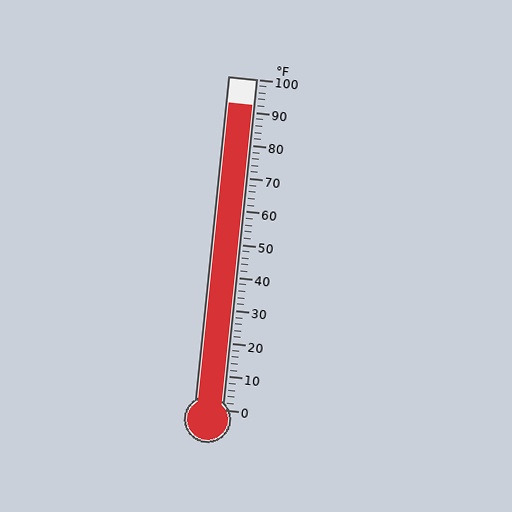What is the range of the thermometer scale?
The thermometer scale ranges from 0°F to 100°F.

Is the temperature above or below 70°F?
The temperature is above 70°F.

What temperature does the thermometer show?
The thermometer shows approximately 92°F.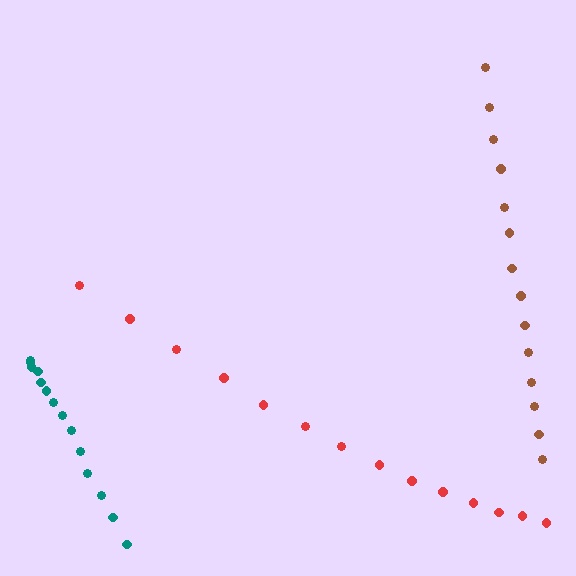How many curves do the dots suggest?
There are 3 distinct paths.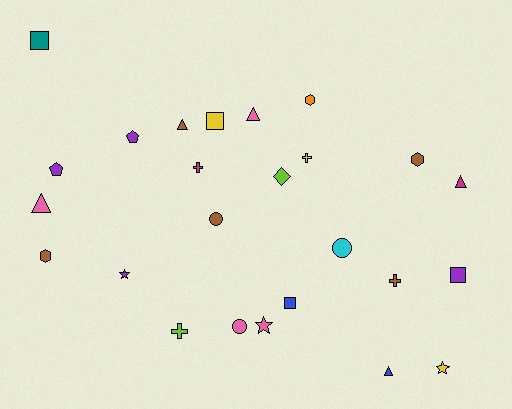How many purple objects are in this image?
There are 4 purple objects.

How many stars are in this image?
There are 3 stars.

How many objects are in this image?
There are 25 objects.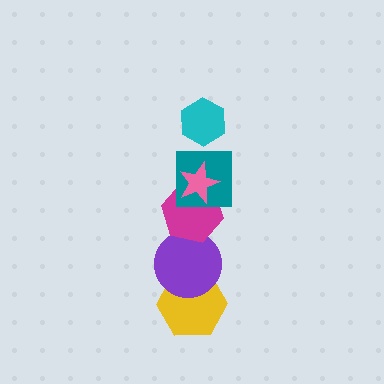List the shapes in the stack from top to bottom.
From top to bottom: the cyan hexagon, the pink star, the teal square, the magenta hexagon, the purple circle, the yellow hexagon.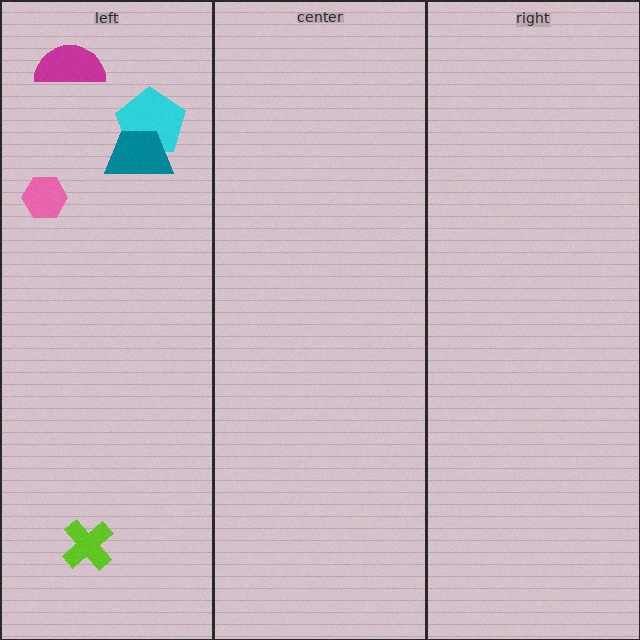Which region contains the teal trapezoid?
The left region.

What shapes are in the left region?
The cyan pentagon, the lime cross, the magenta semicircle, the teal trapezoid, the pink hexagon.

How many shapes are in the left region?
5.